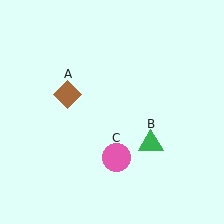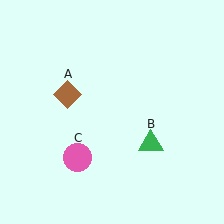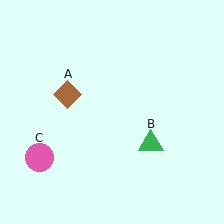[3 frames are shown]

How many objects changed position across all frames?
1 object changed position: pink circle (object C).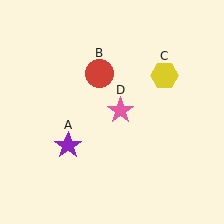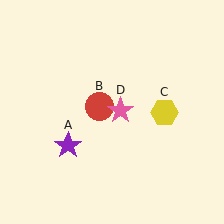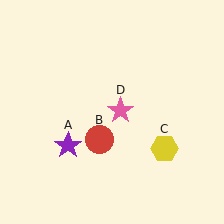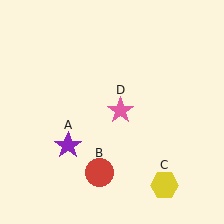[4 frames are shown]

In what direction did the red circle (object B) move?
The red circle (object B) moved down.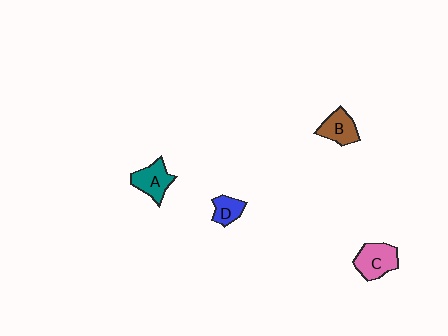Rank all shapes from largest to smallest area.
From largest to smallest: C (pink), A (teal), B (brown), D (blue).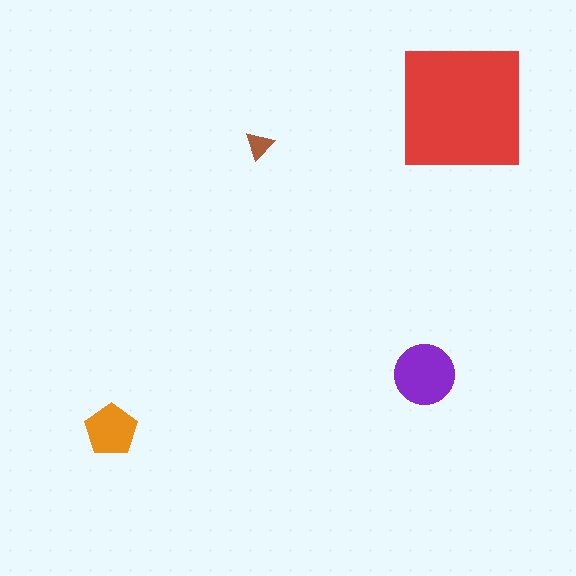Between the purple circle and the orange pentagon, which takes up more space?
The purple circle.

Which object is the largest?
The red square.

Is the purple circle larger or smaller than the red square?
Smaller.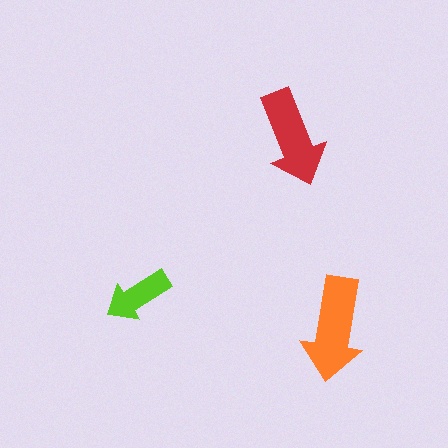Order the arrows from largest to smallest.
the orange one, the red one, the lime one.